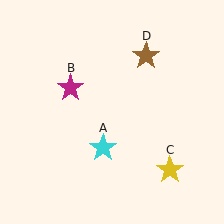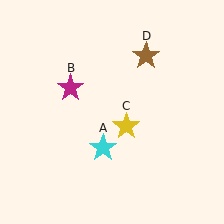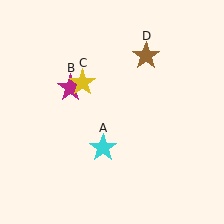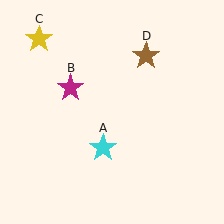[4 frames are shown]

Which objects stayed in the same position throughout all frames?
Cyan star (object A) and magenta star (object B) and brown star (object D) remained stationary.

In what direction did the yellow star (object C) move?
The yellow star (object C) moved up and to the left.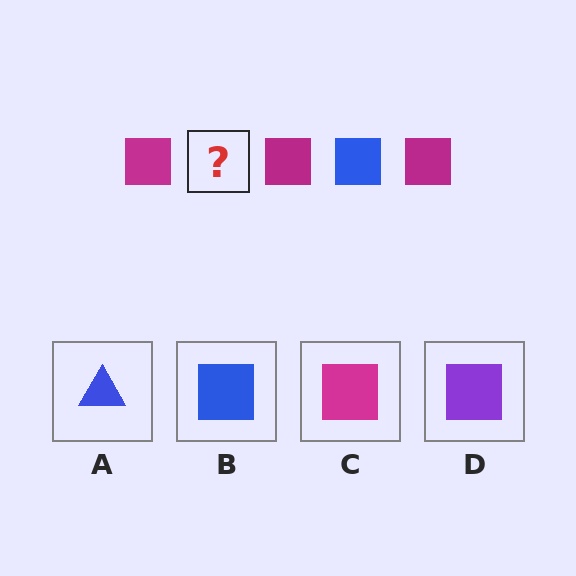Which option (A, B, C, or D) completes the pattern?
B.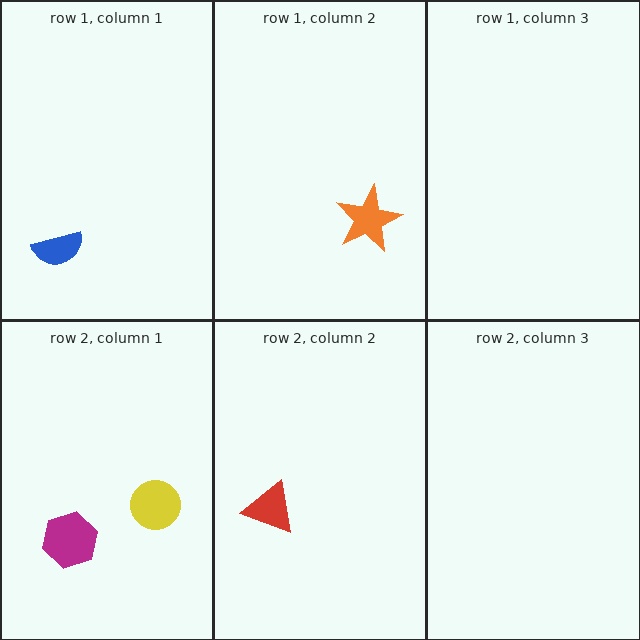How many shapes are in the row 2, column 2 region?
1.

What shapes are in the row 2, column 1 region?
The yellow circle, the magenta hexagon.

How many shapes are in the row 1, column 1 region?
1.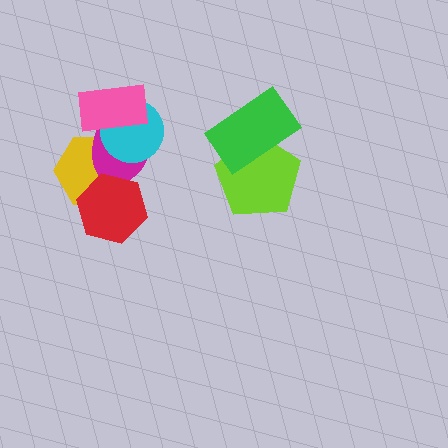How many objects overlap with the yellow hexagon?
3 objects overlap with the yellow hexagon.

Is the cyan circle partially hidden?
Yes, it is partially covered by another shape.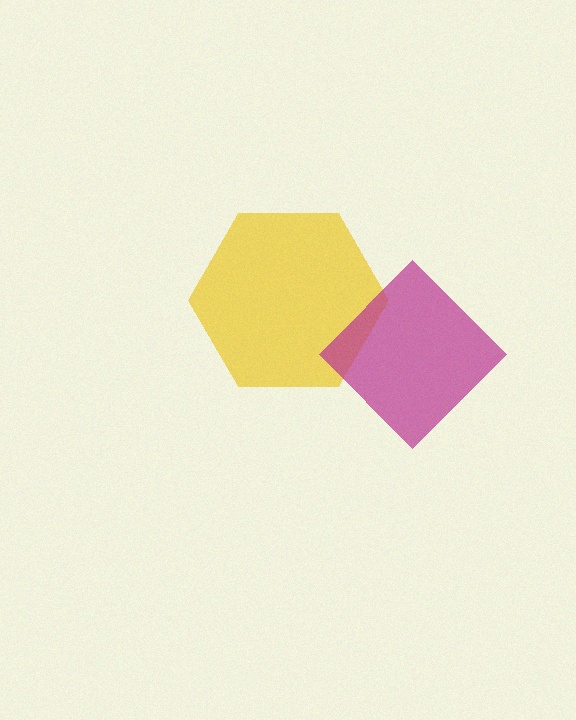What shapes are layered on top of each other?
The layered shapes are: a yellow hexagon, a magenta diamond.